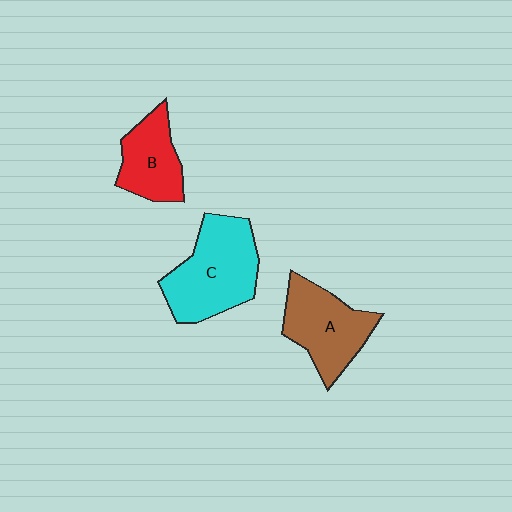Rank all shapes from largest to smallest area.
From largest to smallest: C (cyan), A (brown), B (red).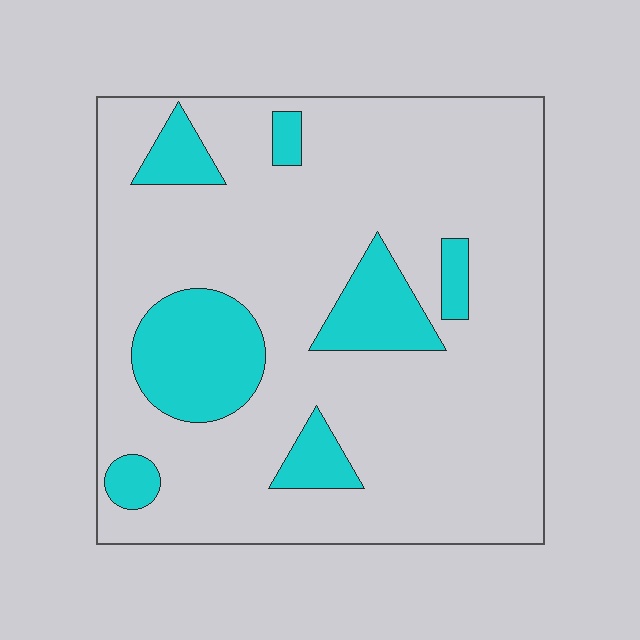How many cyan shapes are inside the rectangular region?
7.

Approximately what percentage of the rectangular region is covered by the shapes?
Approximately 20%.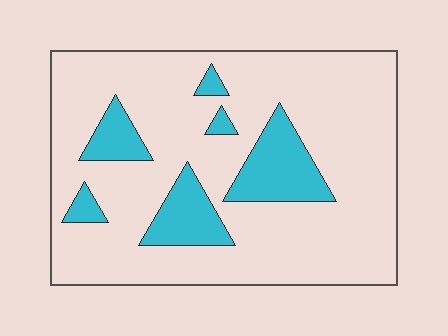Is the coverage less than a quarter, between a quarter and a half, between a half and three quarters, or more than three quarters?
Less than a quarter.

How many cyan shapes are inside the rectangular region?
6.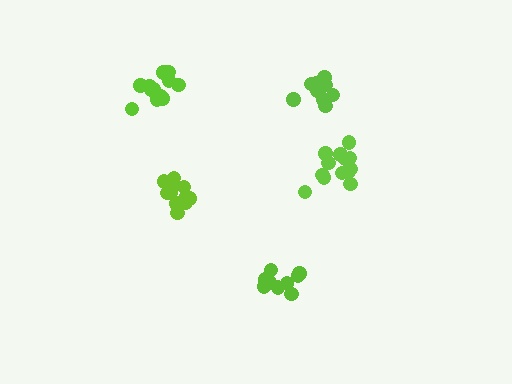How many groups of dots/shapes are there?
There are 5 groups.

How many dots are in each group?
Group 1: 11 dots, Group 2: 11 dots, Group 3: 13 dots, Group 4: 13 dots, Group 5: 9 dots (57 total).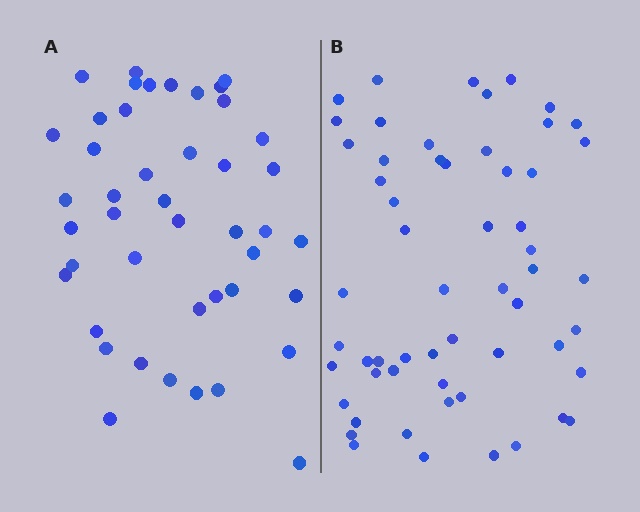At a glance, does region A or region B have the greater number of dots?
Region B (the right region) has more dots.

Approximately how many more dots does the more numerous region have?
Region B has approximately 15 more dots than region A.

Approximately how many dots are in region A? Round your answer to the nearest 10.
About 40 dots. (The exact count is 44, which rounds to 40.)